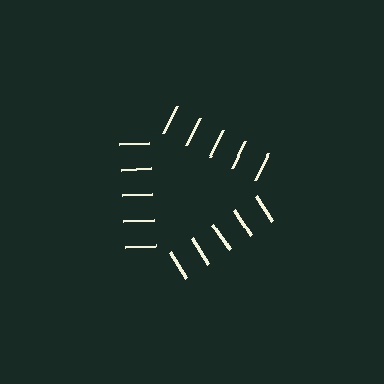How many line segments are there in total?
15 — 5 along each of the 3 edges.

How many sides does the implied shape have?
3 sides — the line-ends trace a triangle.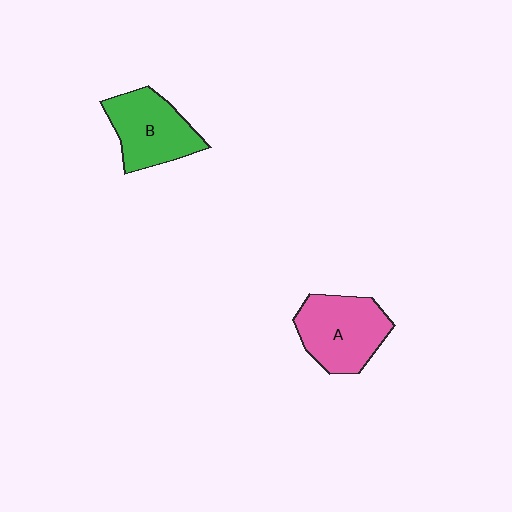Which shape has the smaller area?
Shape B (green).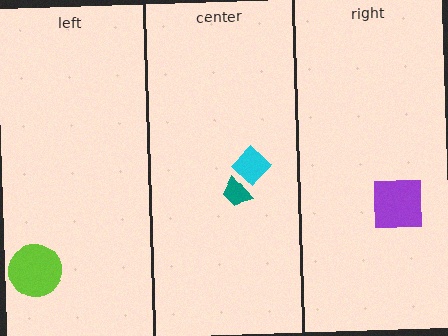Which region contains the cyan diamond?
The center region.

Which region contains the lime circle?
The left region.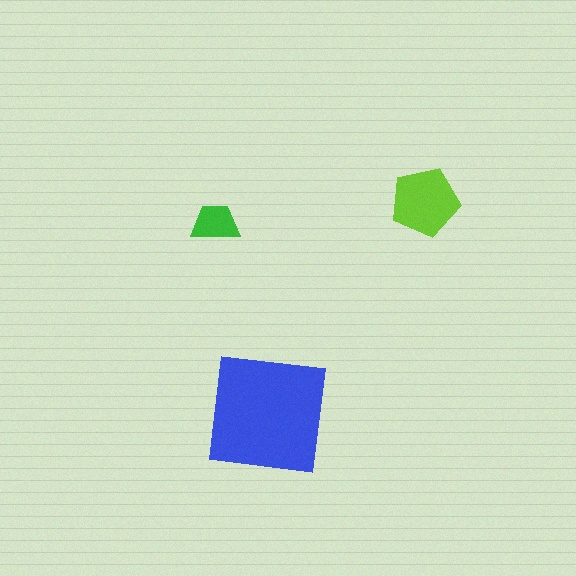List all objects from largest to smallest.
The blue square, the lime pentagon, the green trapezoid.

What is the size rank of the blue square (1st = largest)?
1st.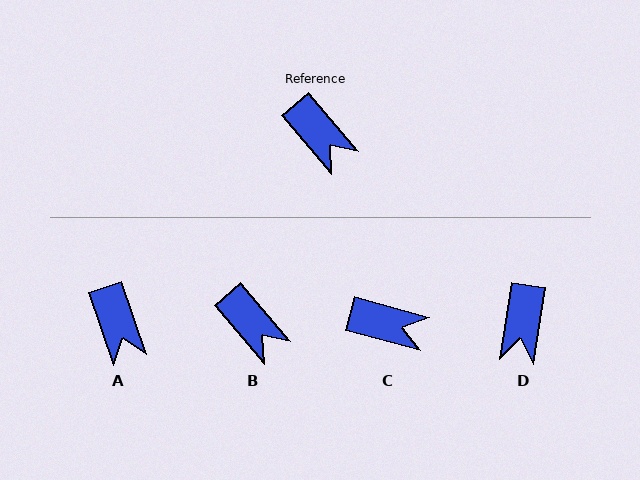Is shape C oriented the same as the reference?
No, it is off by about 34 degrees.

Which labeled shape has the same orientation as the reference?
B.